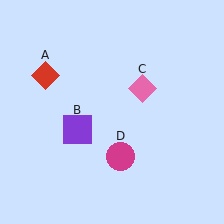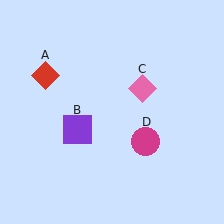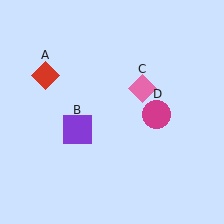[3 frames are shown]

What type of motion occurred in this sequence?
The magenta circle (object D) rotated counterclockwise around the center of the scene.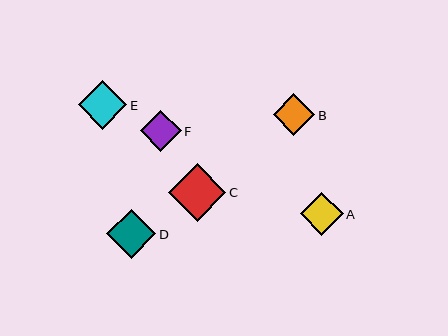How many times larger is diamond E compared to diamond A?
Diamond E is approximately 1.1 times the size of diamond A.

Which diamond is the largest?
Diamond C is the largest with a size of approximately 58 pixels.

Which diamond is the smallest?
Diamond F is the smallest with a size of approximately 41 pixels.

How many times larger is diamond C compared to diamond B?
Diamond C is approximately 1.4 times the size of diamond B.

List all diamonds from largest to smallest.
From largest to smallest: C, D, E, A, B, F.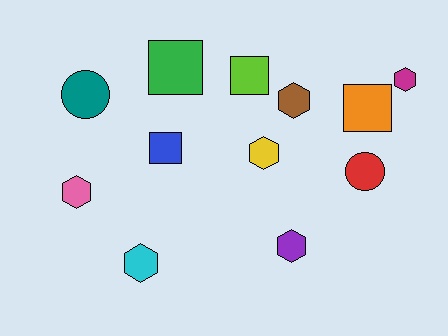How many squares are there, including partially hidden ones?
There are 4 squares.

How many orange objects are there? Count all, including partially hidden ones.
There is 1 orange object.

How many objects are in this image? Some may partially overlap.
There are 12 objects.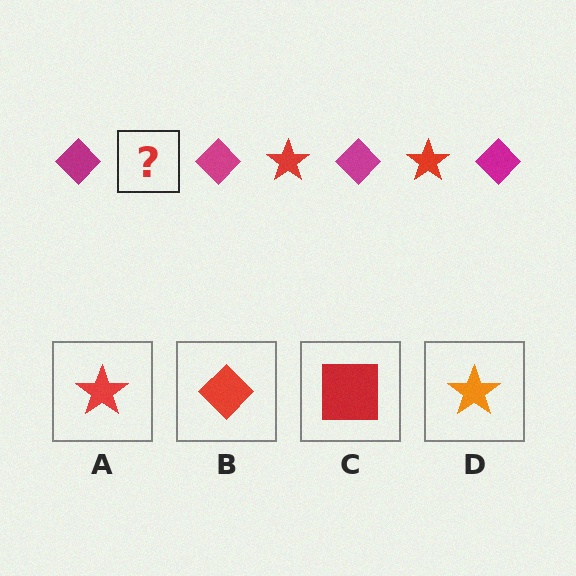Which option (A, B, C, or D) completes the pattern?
A.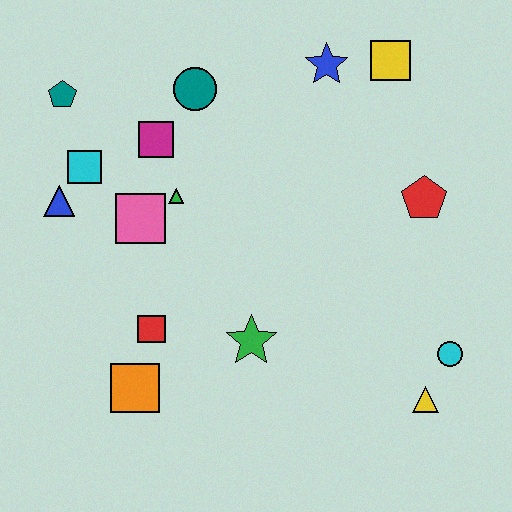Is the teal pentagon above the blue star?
No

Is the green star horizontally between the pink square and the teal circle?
No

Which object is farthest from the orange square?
The yellow square is farthest from the orange square.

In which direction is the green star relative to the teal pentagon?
The green star is below the teal pentagon.